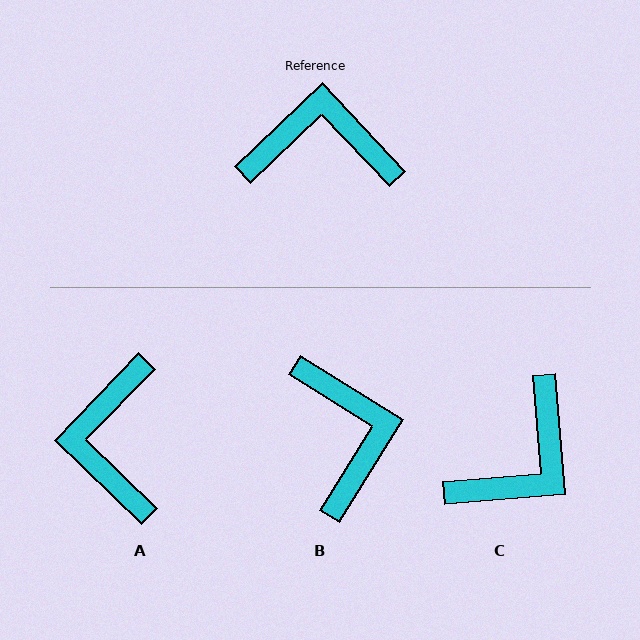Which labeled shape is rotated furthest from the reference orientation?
C, about 129 degrees away.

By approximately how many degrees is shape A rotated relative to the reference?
Approximately 92 degrees counter-clockwise.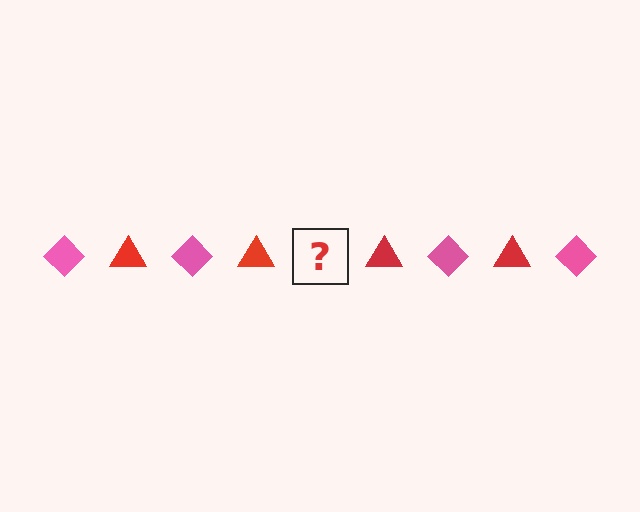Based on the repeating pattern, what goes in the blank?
The blank should be a pink diamond.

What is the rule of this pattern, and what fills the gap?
The rule is that the pattern alternates between pink diamond and red triangle. The gap should be filled with a pink diamond.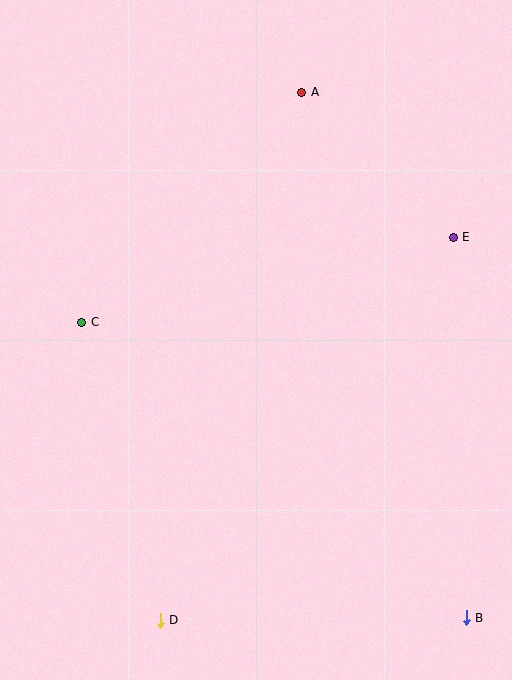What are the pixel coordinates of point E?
Point E is at (453, 237).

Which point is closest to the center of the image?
Point C at (82, 322) is closest to the center.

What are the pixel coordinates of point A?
Point A is at (302, 92).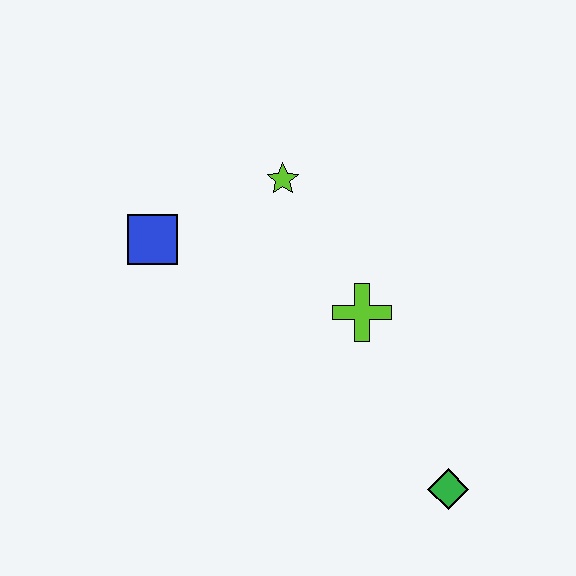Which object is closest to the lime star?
The blue square is closest to the lime star.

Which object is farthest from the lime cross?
The blue square is farthest from the lime cross.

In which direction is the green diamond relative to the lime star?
The green diamond is below the lime star.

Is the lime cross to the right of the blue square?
Yes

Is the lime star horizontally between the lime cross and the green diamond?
No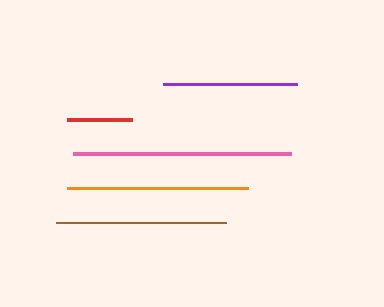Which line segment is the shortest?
The red line is the shortest at approximately 64 pixels.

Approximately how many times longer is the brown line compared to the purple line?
The brown line is approximately 1.3 times the length of the purple line.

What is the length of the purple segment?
The purple segment is approximately 134 pixels long.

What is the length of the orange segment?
The orange segment is approximately 181 pixels long.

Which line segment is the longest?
The pink line is the longest at approximately 217 pixels.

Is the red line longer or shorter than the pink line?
The pink line is longer than the red line.